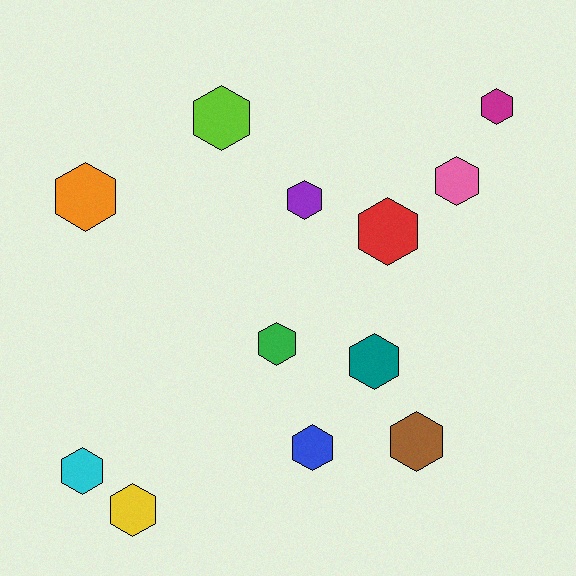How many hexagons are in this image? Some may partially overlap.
There are 12 hexagons.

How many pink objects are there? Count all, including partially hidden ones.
There is 1 pink object.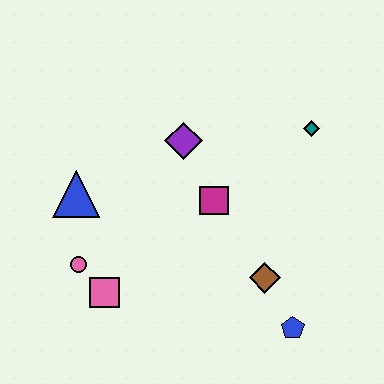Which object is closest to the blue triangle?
The pink circle is closest to the blue triangle.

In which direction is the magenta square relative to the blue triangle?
The magenta square is to the right of the blue triangle.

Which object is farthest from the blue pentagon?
The blue triangle is farthest from the blue pentagon.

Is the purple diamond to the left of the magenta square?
Yes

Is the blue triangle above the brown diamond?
Yes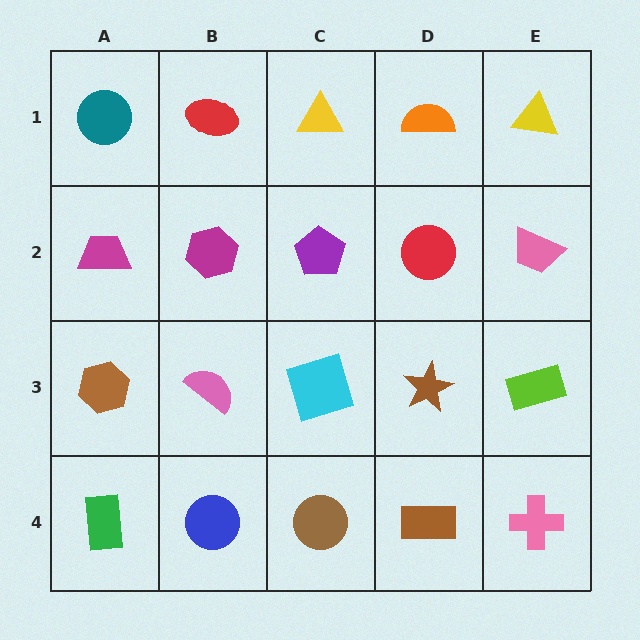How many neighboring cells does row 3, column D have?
4.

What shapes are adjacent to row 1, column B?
A magenta hexagon (row 2, column B), a teal circle (row 1, column A), a yellow triangle (row 1, column C).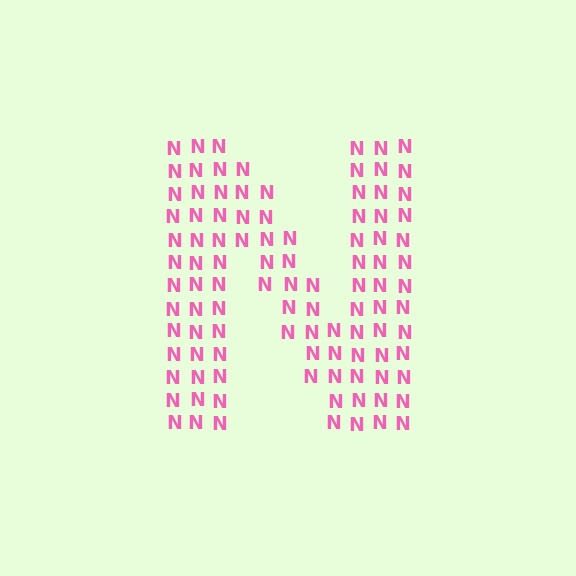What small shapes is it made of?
It is made of small letter N's.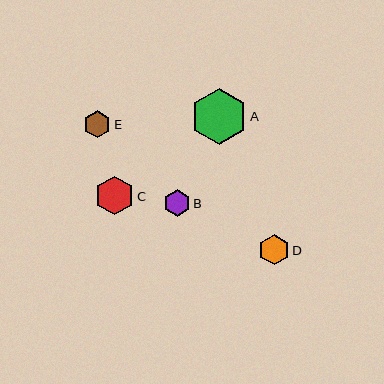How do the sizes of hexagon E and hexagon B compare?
Hexagon E and hexagon B are approximately the same size.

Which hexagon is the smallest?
Hexagon B is the smallest with a size of approximately 26 pixels.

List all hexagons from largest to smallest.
From largest to smallest: A, C, D, E, B.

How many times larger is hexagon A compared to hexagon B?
Hexagon A is approximately 2.1 times the size of hexagon B.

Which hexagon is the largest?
Hexagon A is the largest with a size of approximately 56 pixels.